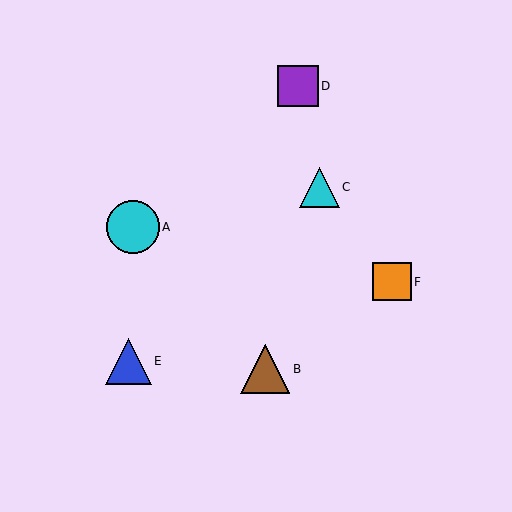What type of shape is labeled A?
Shape A is a cyan circle.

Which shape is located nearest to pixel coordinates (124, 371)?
The blue triangle (labeled E) at (128, 361) is nearest to that location.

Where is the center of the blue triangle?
The center of the blue triangle is at (128, 361).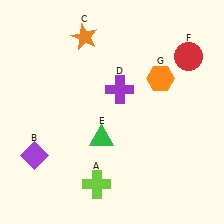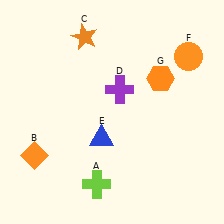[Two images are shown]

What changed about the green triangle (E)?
In Image 1, E is green. In Image 2, it changed to blue.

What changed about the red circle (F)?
In Image 1, F is red. In Image 2, it changed to orange.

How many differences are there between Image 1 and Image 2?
There are 3 differences between the two images.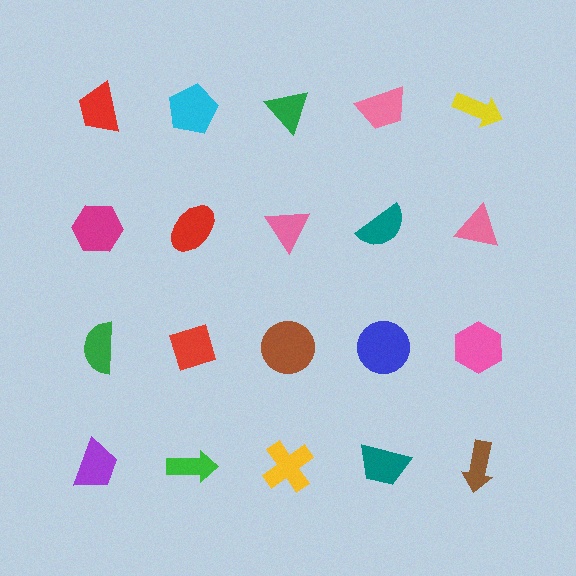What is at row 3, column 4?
A blue circle.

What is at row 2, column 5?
A pink triangle.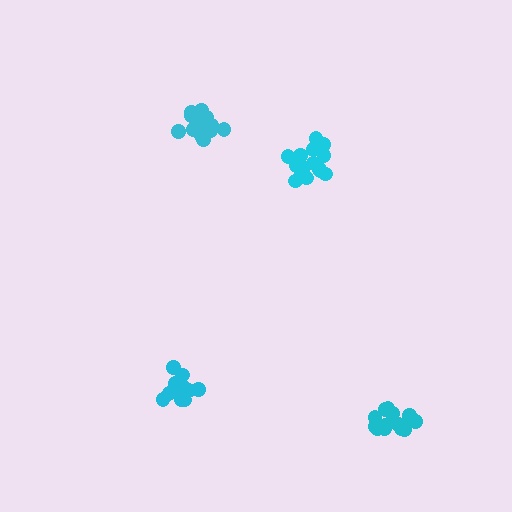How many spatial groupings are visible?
There are 4 spatial groupings.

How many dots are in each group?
Group 1: 17 dots, Group 2: 13 dots, Group 3: 15 dots, Group 4: 13 dots (58 total).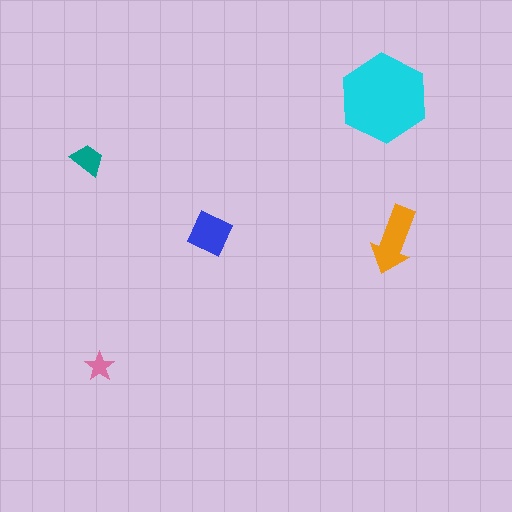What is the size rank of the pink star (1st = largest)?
5th.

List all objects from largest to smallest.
The cyan hexagon, the orange arrow, the blue diamond, the teal trapezoid, the pink star.